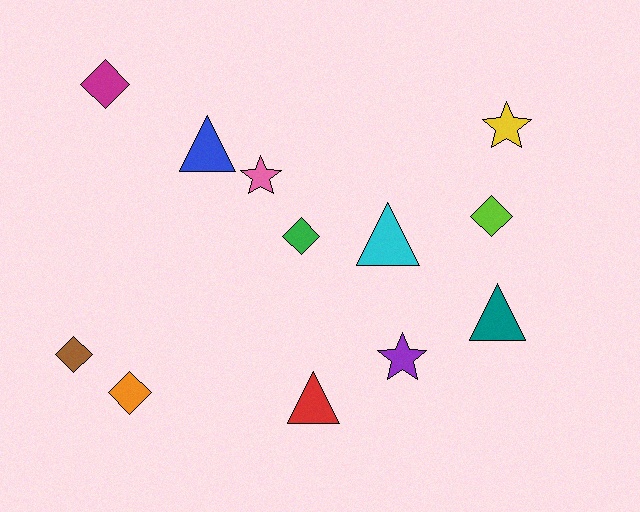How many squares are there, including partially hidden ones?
There are no squares.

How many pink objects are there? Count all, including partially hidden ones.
There is 1 pink object.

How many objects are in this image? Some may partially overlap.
There are 12 objects.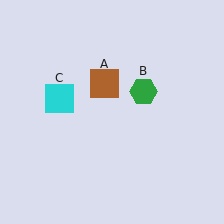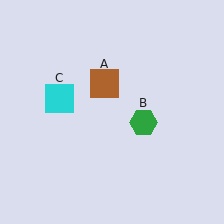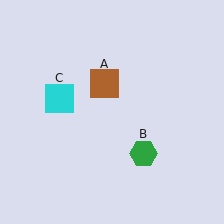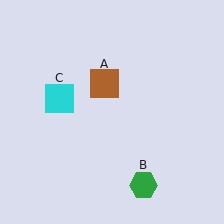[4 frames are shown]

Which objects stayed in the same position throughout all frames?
Brown square (object A) and cyan square (object C) remained stationary.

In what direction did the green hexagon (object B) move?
The green hexagon (object B) moved down.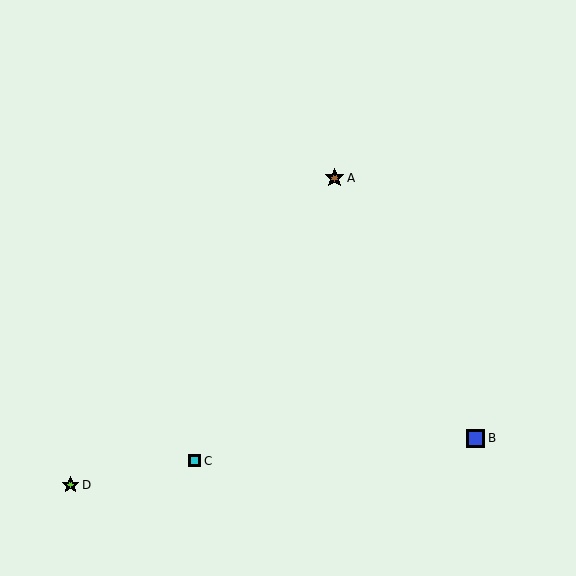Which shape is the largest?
The brown star (labeled A) is the largest.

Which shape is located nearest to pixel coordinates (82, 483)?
The lime star (labeled D) at (70, 485) is nearest to that location.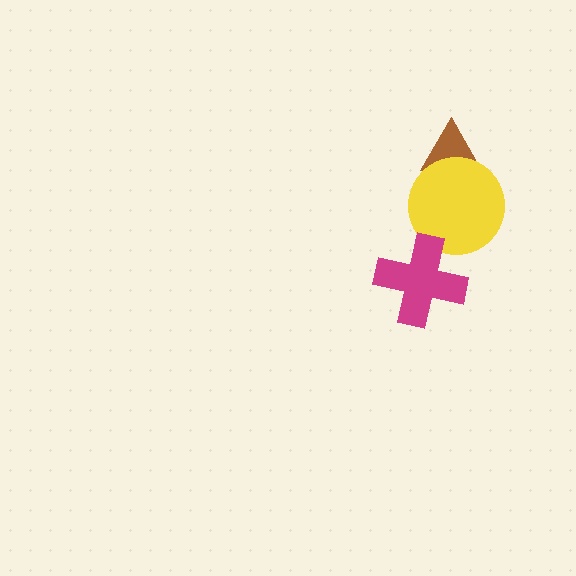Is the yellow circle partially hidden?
Yes, it is partially covered by another shape.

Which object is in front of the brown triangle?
The yellow circle is in front of the brown triangle.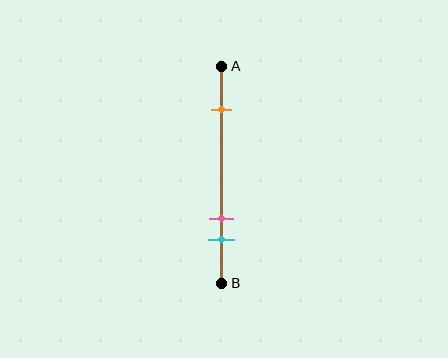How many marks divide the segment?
There are 3 marks dividing the segment.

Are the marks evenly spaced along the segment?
No, the marks are not evenly spaced.